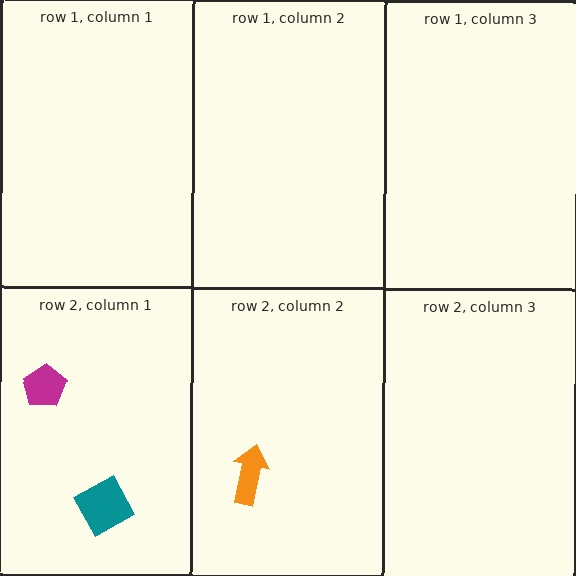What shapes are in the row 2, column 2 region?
The orange arrow.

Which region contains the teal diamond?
The row 2, column 1 region.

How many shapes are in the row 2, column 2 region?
1.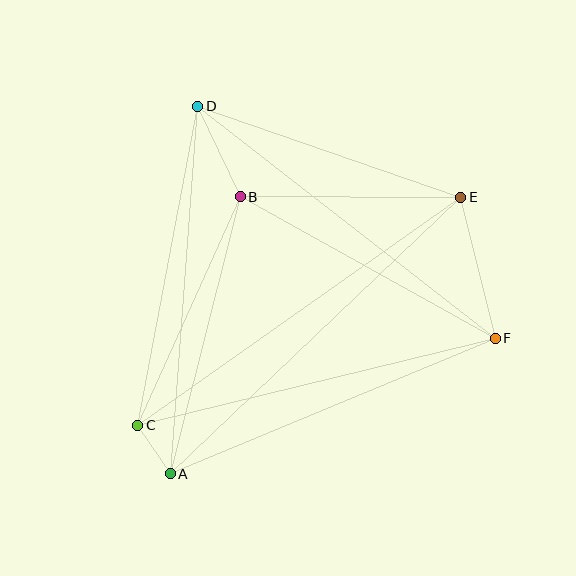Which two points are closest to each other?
Points A and C are closest to each other.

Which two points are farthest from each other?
Points A and E are farthest from each other.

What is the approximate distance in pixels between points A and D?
The distance between A and D is approximately 369 pixels.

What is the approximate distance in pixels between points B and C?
The distance between B and C is approximately 250 pixels.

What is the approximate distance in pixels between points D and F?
The distance between D and F is approximately 377 pixels.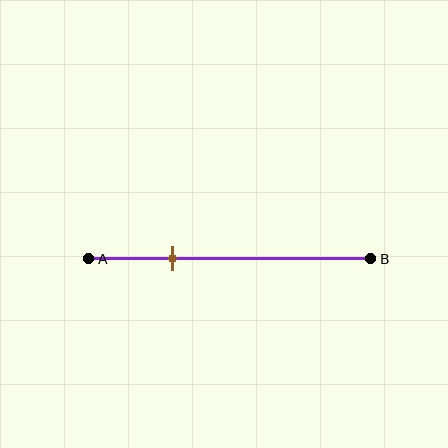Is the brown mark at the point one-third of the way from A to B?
No, the mark is at about 30% from A, not at the 33% one-third point.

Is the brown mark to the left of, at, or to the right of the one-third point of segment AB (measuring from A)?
The brown mark is to the left of the one-third point of segment AB.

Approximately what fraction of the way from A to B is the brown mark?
The brown mark is approximately 30% of the way from A to B.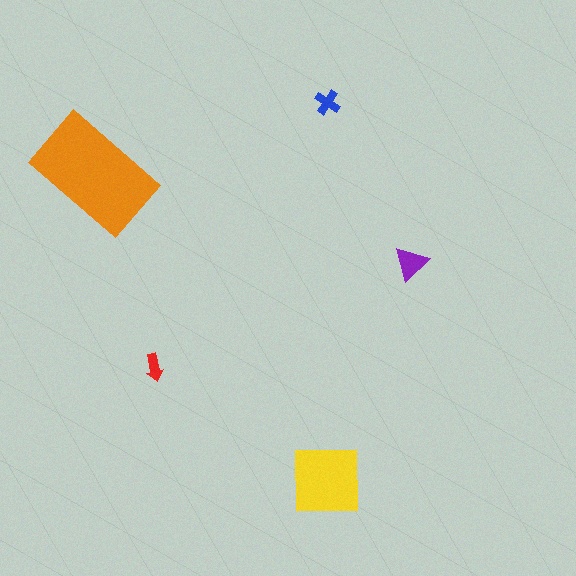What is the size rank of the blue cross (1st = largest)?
4th.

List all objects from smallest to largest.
The red arrow, the blue cross, the purple triangle, the yellow square, the orange rectangle.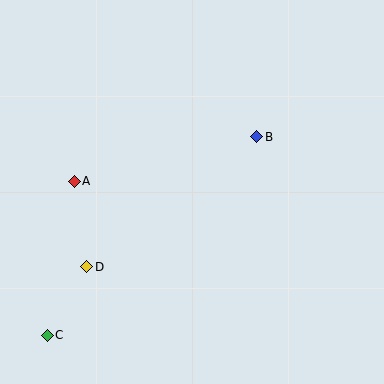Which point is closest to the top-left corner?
Point A is closest to the top-left corner.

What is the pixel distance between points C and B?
The distance between C and B is 288 pixels.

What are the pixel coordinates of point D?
Point D is at (87, 267).